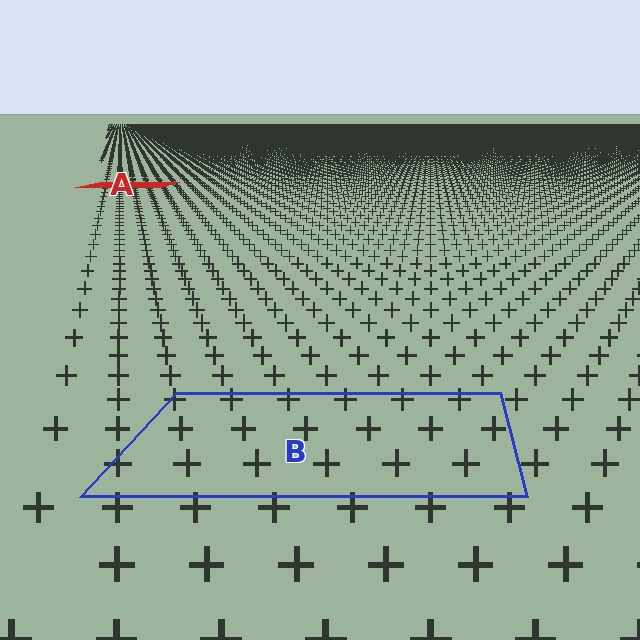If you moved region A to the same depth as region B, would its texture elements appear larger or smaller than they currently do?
They would appear larger. At a closer depth, the same texture elements are projected at a bigger on-screen size.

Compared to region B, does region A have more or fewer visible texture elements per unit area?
Region A has more texture elements per unit area — they are packed more densely because it is farther away.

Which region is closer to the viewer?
Region B is closer. The texture elements there are larger and more spread out.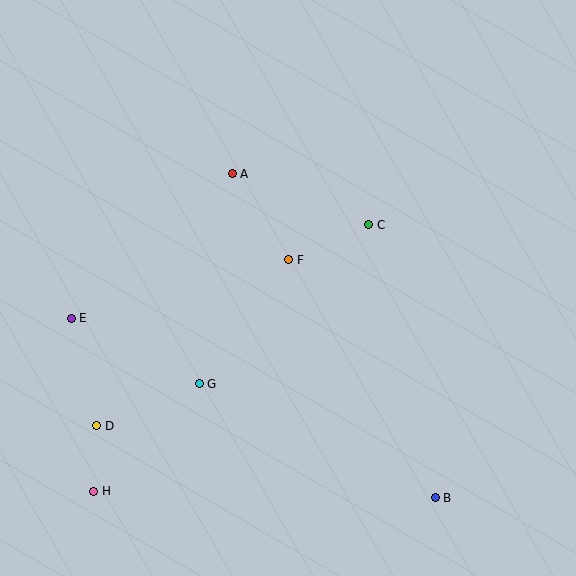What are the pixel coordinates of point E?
Point E is at (71, 318).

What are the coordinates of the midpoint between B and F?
The midpoint between B and F is at (362, 379).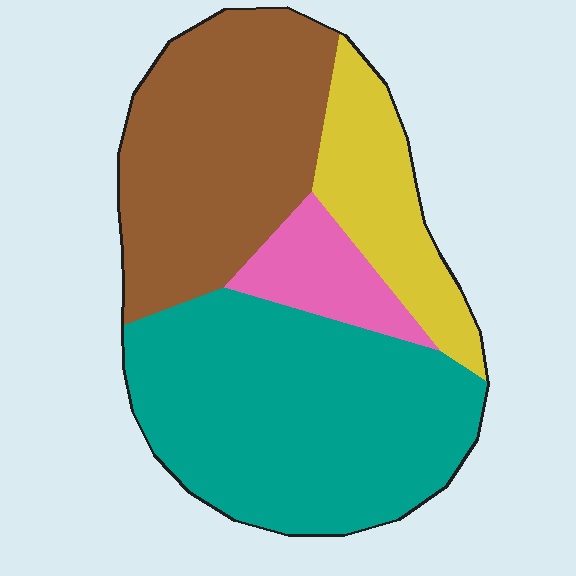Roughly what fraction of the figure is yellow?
Yellow takes up about one sixth (1/6) of the figure.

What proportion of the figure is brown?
Brown covers 33% of the figure.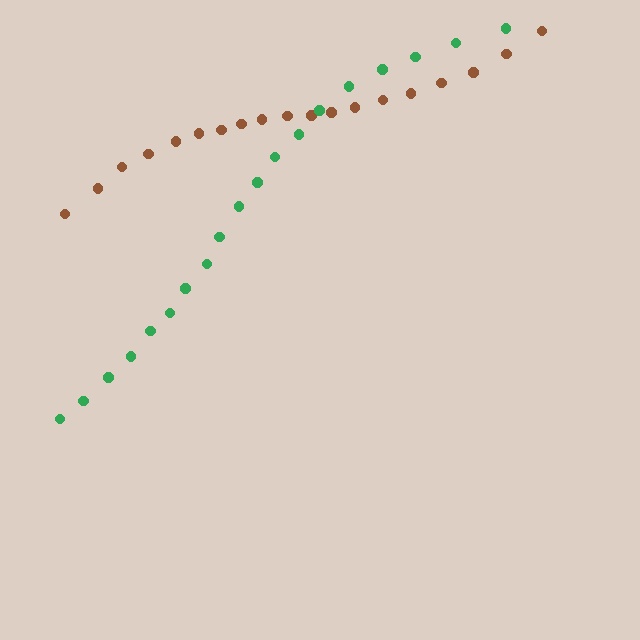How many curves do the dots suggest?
There are 2 distinct paths.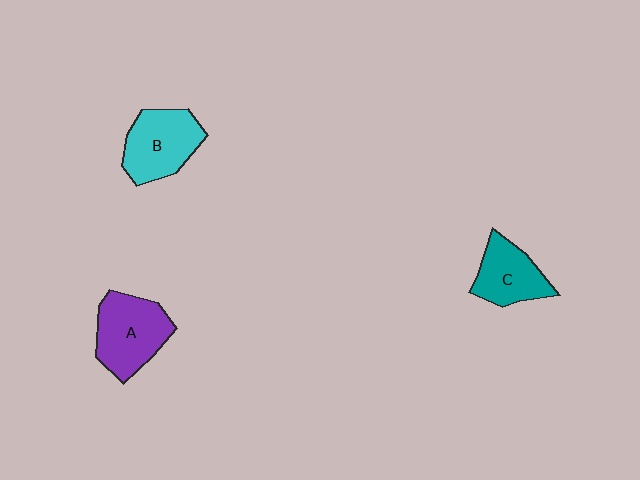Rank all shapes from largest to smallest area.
From largest to smallest: A (purple), B (cyan), C (teal).